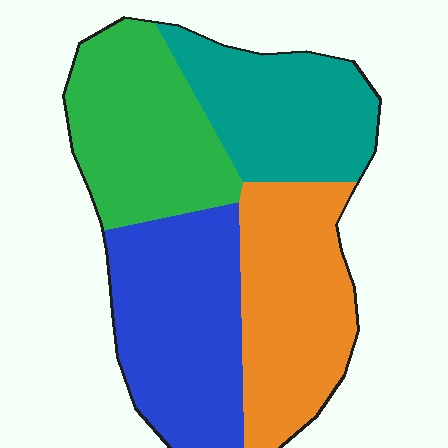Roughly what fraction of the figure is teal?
Teal takes up about one fifth (1/5) of the figure.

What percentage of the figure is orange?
Orange takes up about one quarter (1/4) of the figure.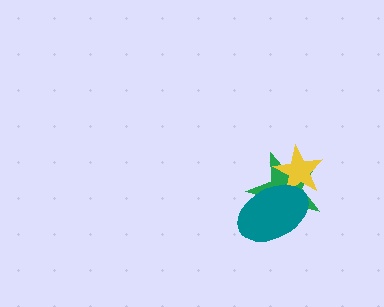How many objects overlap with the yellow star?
2 objects overlap with the yellow star.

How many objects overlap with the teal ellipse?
2 objects overlap with the teal ellipse.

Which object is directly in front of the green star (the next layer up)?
The yellow star is directly in front of the green star.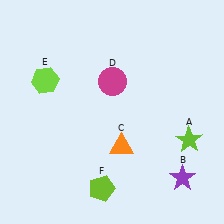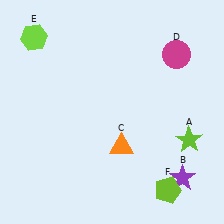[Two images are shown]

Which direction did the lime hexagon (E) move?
The lime hexagon (E) moved up.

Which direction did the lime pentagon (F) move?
The lime pentagon (F) moved right.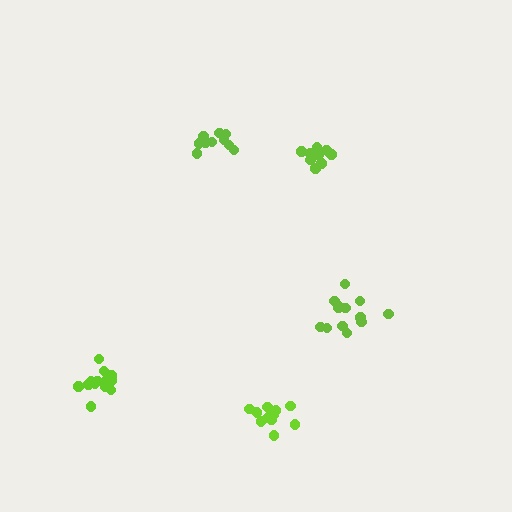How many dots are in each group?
Group 1: 10 dots, Group 2: 10 dots, Group 3: 13 dots, Group 4: 14 dots, Group 5: 12 dots (59 total).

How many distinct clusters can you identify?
There are 5 distinct clusters.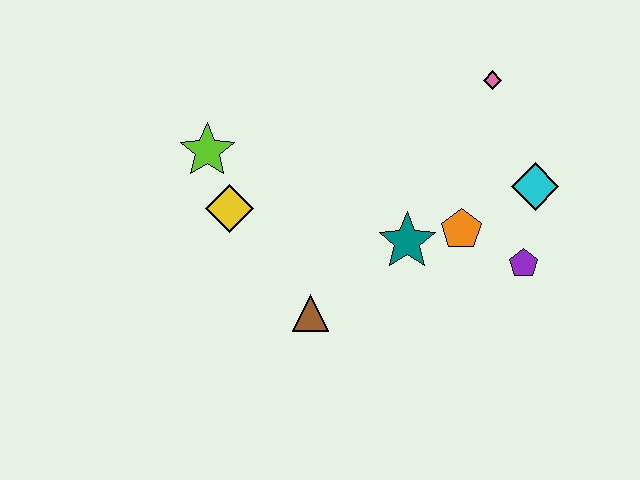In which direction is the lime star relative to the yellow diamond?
The lime star is above the yellow diamond.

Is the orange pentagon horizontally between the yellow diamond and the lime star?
No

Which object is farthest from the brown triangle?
The pink diamond is farthest from the brown triangle.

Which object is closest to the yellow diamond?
The lime star is closest to the yellow diamond.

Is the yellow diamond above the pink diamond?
No